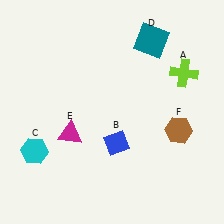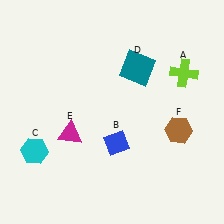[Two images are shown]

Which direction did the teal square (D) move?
The teal square (D) moved down.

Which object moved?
The teal square (D) moved down.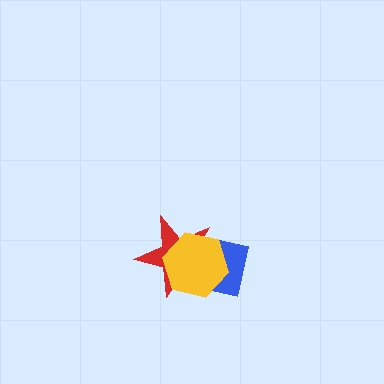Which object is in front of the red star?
The yellow hexagon is in front of the red star.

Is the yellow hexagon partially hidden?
No, no other shape covers it.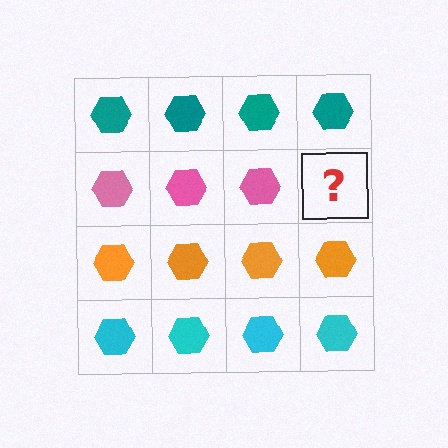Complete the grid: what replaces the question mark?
The question mark should be replaced with a pink hexagon.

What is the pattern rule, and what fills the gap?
The rule is that each row has a consistent color. The gap should be filled with a pink hexagon.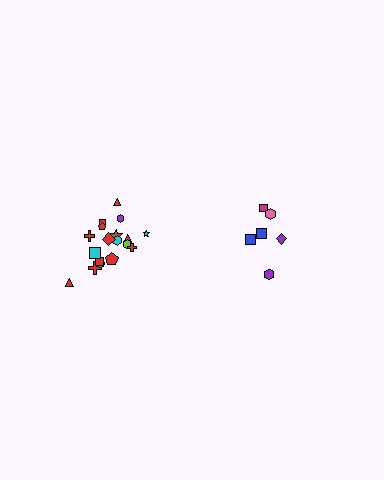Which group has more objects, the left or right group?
The left group.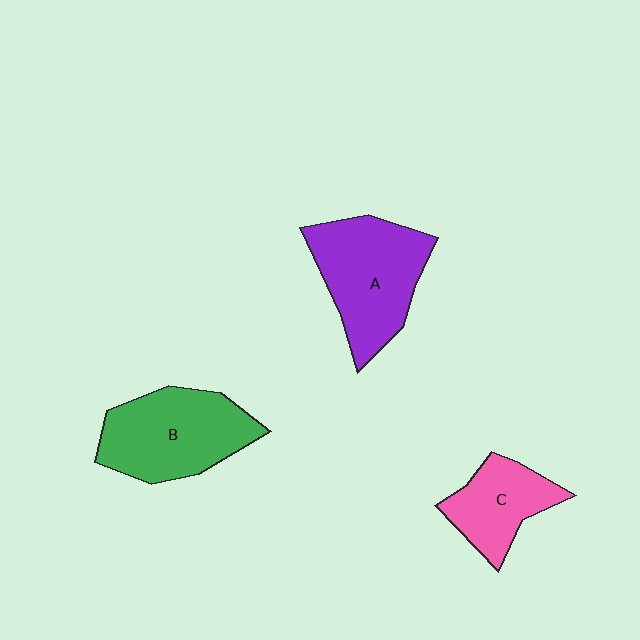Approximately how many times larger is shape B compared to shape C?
Approximately 1.6 times.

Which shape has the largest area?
Shape A (purple).